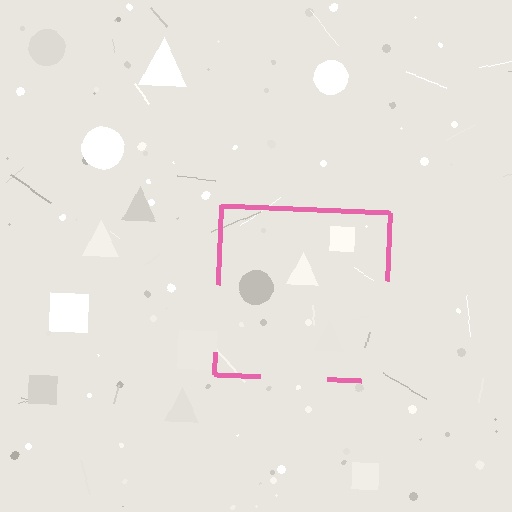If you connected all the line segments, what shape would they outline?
They would outline a square.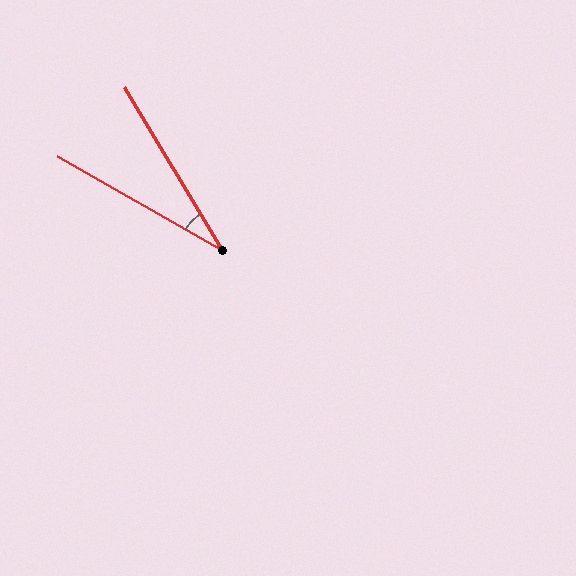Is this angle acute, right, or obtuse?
It is acute.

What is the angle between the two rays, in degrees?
Approximately 29 degrees.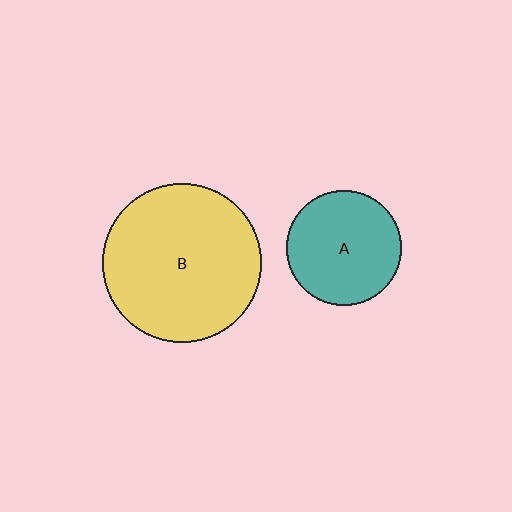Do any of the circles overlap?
No, none of the circles overlap.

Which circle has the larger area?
Circle B (yellow).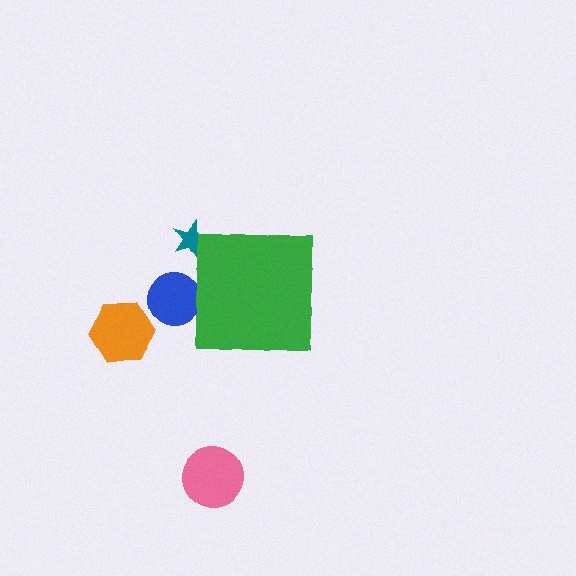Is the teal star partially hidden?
Yes, the teal star is partially hidden behind the green square.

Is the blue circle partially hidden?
Yes, the blue circle is partially hidden behind the green square.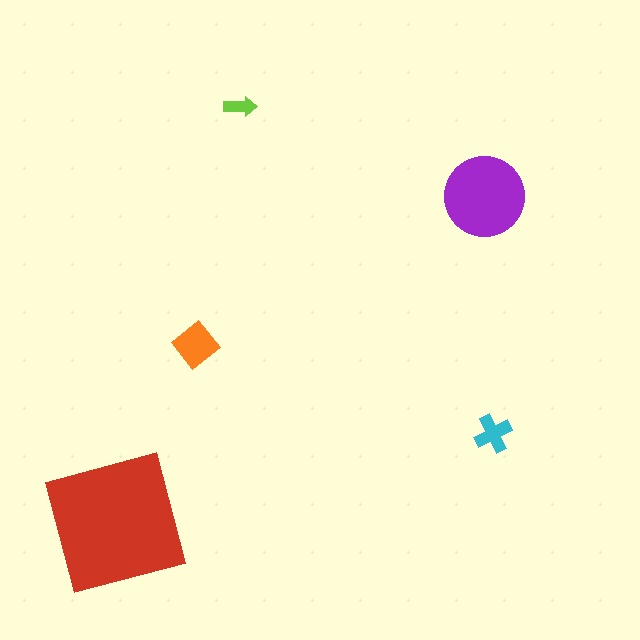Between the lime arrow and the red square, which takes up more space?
The red square.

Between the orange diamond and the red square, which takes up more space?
The red square.